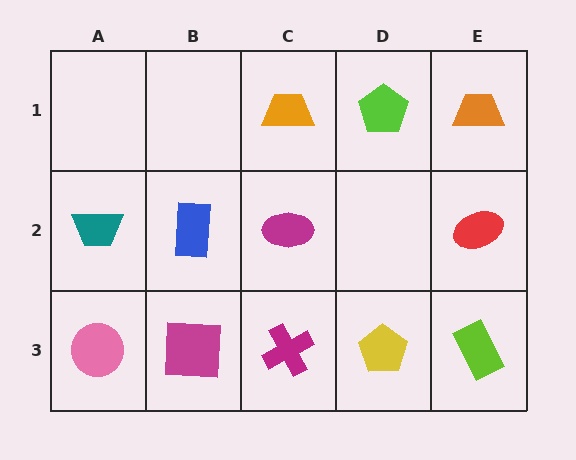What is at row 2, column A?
A teal trapezoid.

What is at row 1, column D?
A lime pentagon.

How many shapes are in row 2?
4 shapes.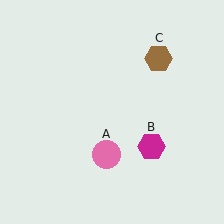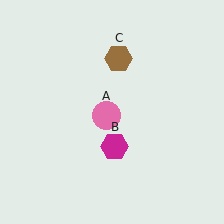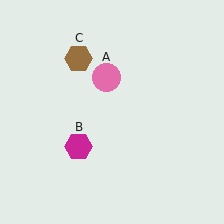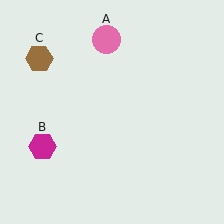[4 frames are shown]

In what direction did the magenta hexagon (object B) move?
The magenta hexagon (object B) moved left.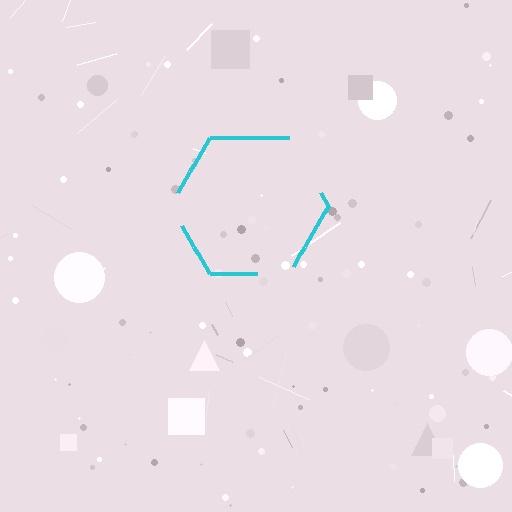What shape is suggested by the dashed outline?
The dashed outline suggests a hexagon.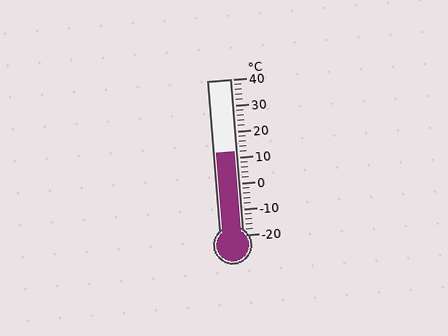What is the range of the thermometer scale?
The thermometer scale ranges from -20°C to 40°C.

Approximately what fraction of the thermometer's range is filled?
The thermometer is filled to approximately 55% of its range.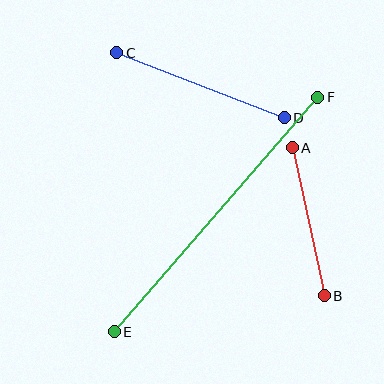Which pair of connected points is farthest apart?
Points E and F are farthest apart.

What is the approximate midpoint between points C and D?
The midpoint is at approximately (200, 85) pixels.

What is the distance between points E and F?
The distance is approximately 311 pixels.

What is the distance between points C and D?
The distance is approximately 179 pixels.